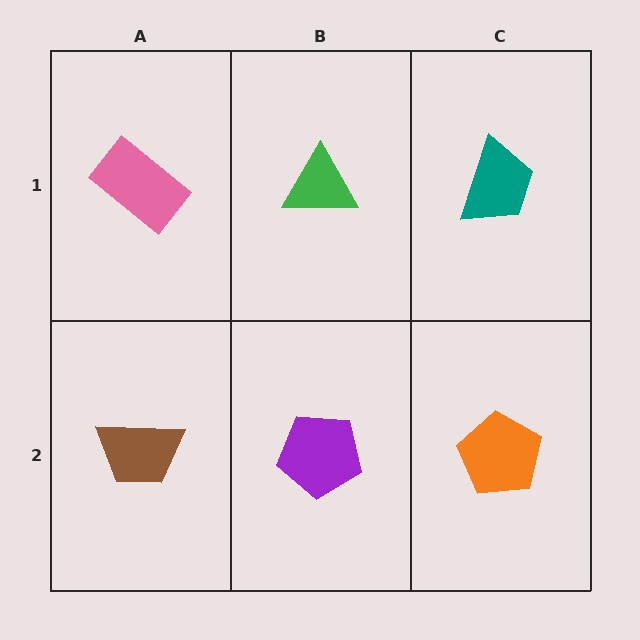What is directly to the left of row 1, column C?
A green triangle.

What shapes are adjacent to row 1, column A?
A brown trapezoid (row 2, column A), a green triangle (row 1, column B).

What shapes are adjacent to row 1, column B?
A purple pentagon (row 2, column B), a pink rectangle (row 1, column A), a teal trapezoid (row 1, column C).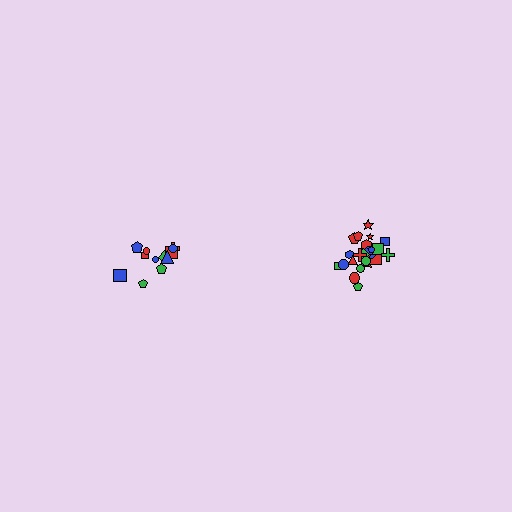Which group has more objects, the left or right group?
The right group.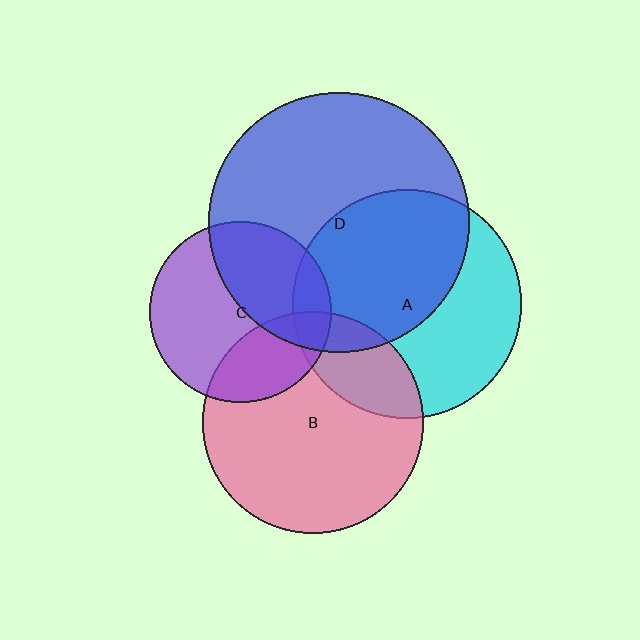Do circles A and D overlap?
Yes.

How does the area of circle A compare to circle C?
Approximately 1.6 times.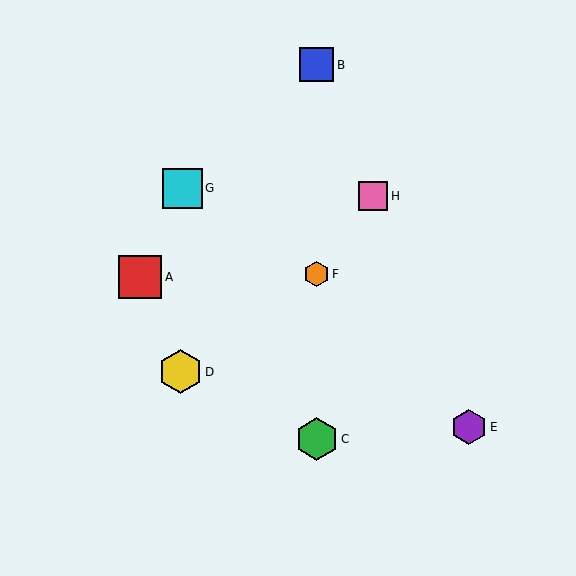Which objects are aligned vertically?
Objects B, C, F are aligned vertically.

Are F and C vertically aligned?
Yes, both are at x≈317.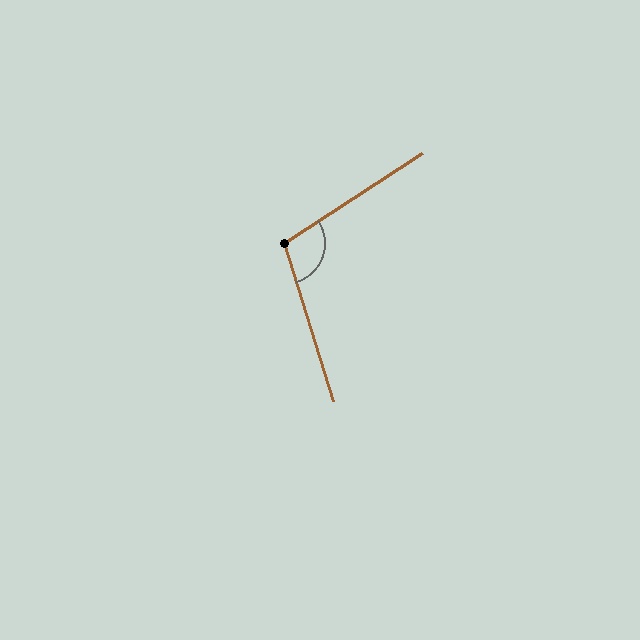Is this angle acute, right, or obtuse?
It is obtuse.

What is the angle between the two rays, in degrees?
Approximately 106 degrees.